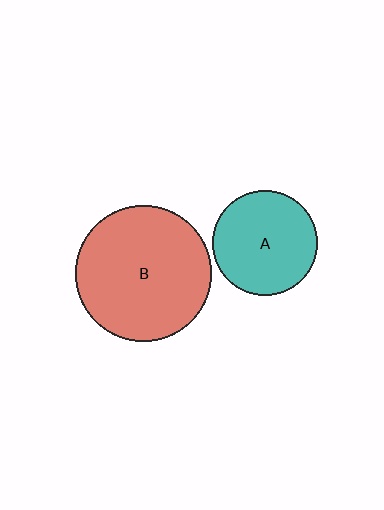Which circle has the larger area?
Circle B (red).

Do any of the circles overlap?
No, none of the circles overlap.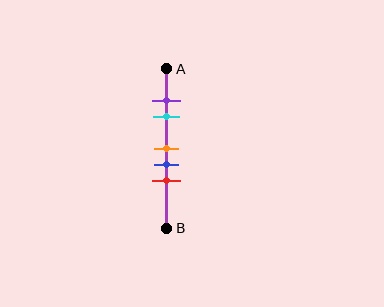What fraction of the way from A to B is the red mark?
The red mark is approximately 70% (0.7) of the way from A to B.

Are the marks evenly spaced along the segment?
No, the marks are not evenly spaced.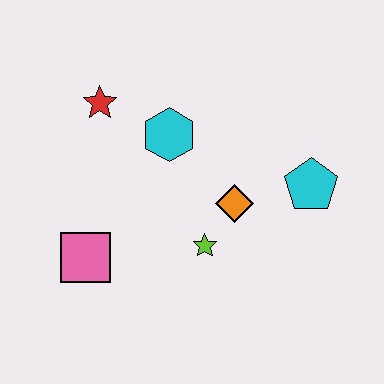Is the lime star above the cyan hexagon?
No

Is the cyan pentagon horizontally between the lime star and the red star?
No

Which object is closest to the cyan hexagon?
The red star is closest to the cyan hexagon.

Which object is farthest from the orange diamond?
The red star is farthest from the orange diamond.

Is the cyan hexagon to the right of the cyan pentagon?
No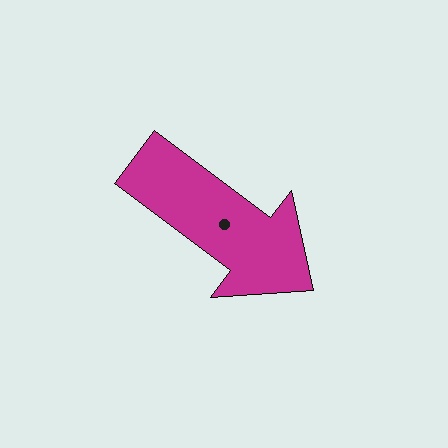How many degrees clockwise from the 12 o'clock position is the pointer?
Approximately 127 degrees.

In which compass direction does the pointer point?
Southeast.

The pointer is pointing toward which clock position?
Roughly 4 o'clock.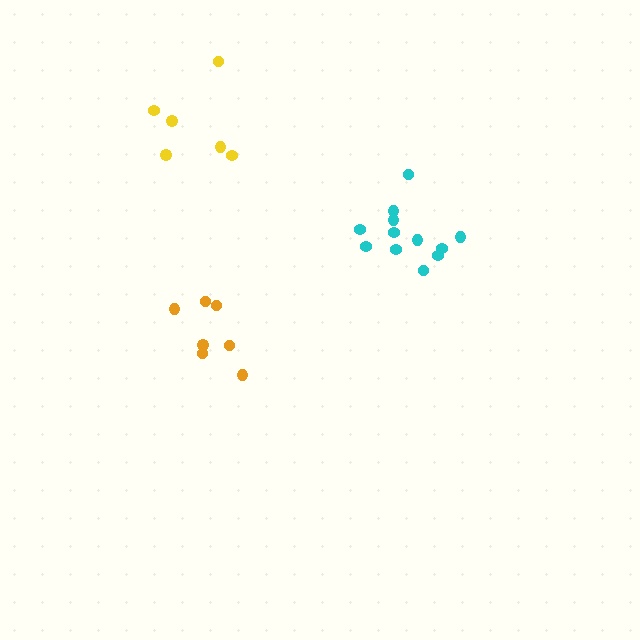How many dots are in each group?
Group 1: 12 dots, Group 2: 7 dots, Group 3: 6 dots (25 total).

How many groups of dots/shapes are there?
There are 3 groups.